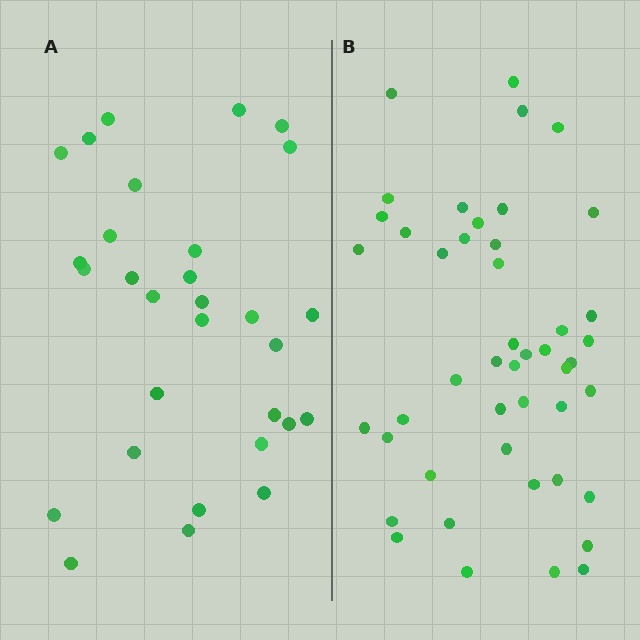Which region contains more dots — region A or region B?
Region B (the right region) has more dots.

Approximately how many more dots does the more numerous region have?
Region B has approximately 15 more dots than region A.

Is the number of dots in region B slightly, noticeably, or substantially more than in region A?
Region B has substantially more. The ratio is roughly 1.5 to 1.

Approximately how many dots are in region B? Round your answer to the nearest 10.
About 50 dots. (The exact count is 46, which rounds to 50.)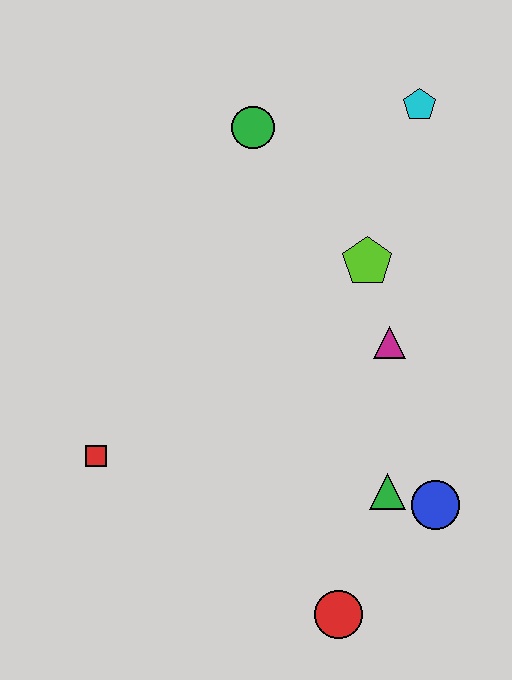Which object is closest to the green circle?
The cyan pentagon is closest to the green circle.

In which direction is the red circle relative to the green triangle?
The red circle is below the green triangle.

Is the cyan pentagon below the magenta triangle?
No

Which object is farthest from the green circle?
The red circle is farthest from the green circle.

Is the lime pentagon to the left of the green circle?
No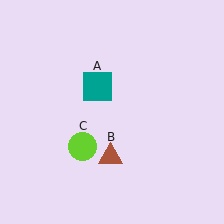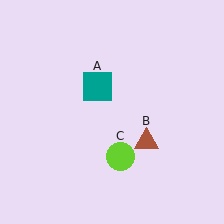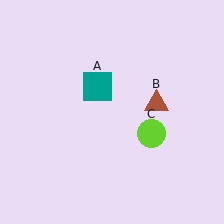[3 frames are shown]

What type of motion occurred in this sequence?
The brown triangle (object B), lime circle (object C) rotated counterclockwise around the center of the scene.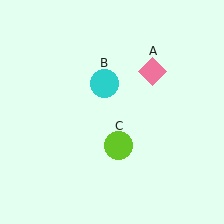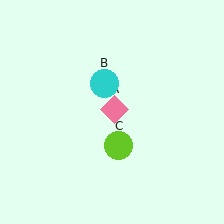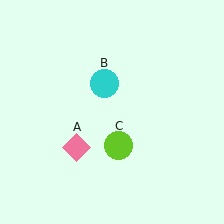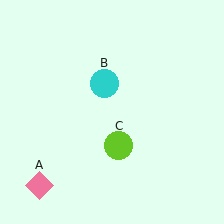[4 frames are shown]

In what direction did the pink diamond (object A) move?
The pink diamond (object A) moved down and to the left.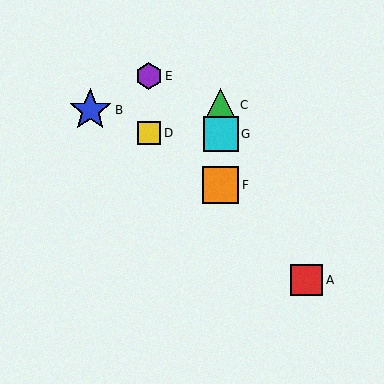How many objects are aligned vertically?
3 objects (C, F, G) are aligned vertically.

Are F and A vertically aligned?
No, F is at x≈221 and A is at x≈307.